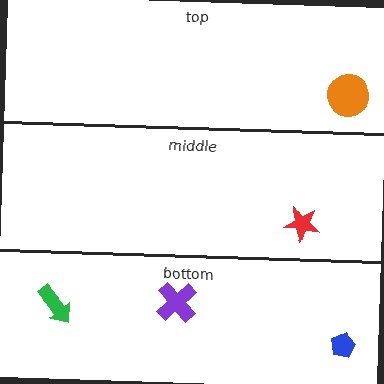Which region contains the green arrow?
The bottom region.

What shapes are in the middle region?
The red star.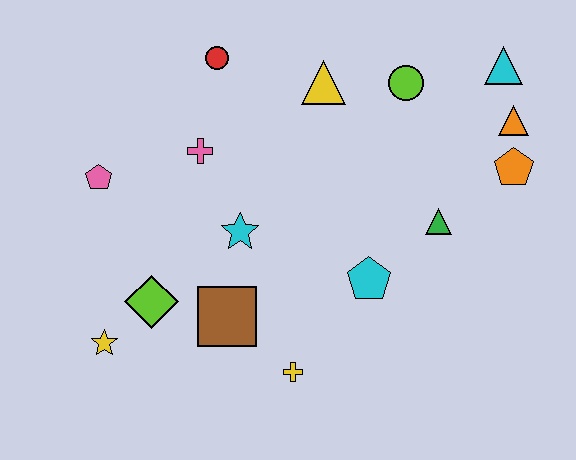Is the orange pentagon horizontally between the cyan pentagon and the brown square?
No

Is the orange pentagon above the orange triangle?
No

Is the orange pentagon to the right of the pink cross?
Yes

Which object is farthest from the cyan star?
The cyan triangle is farthest from the cyan star.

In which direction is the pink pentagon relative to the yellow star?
The pink pentagon is above the yellow star.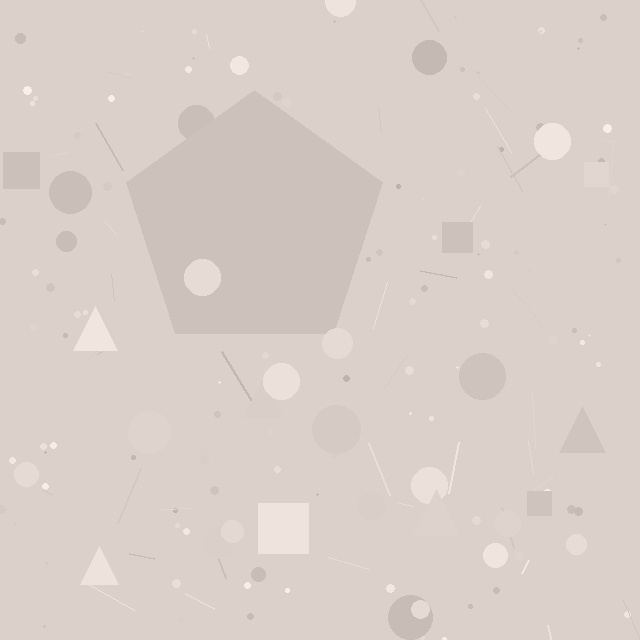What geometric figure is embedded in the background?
A pentagon is embedded in the background.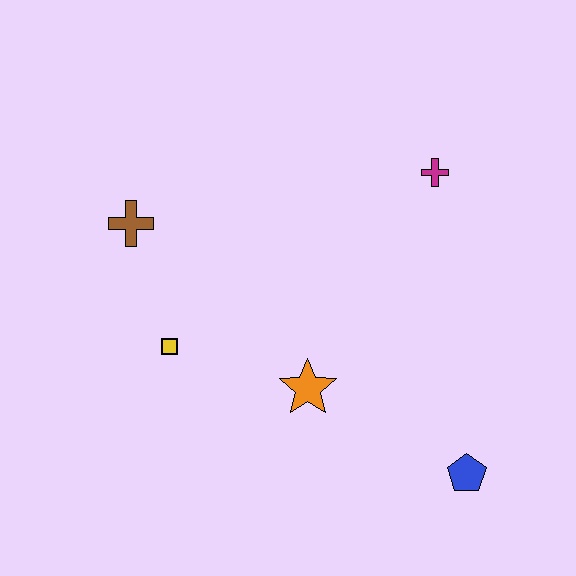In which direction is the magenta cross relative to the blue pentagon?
The magenta cross is above the blue pentagon.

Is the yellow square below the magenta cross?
Yes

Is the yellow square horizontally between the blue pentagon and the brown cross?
Yes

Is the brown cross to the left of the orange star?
Yes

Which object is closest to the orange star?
The yellow square is closest to the orange star.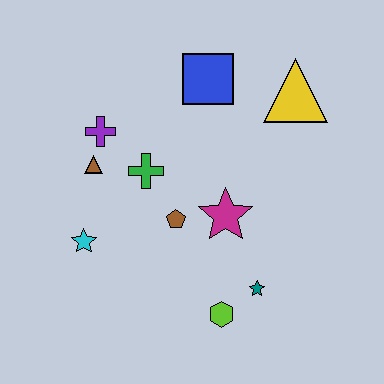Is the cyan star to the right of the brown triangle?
No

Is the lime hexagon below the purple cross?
Yes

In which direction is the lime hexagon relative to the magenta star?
The lime hexagon is below the magenta star.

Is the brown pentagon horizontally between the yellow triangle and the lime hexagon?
No